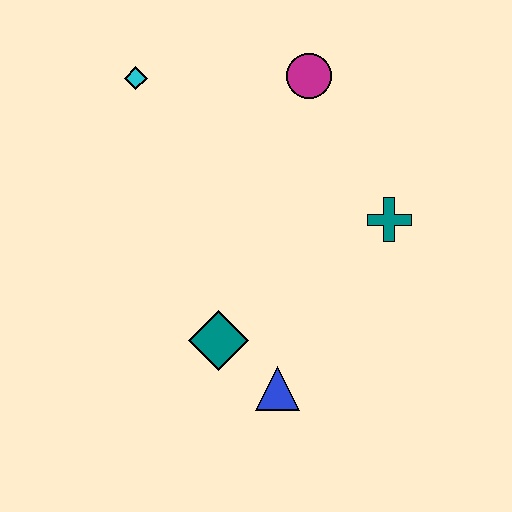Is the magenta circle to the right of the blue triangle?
Yes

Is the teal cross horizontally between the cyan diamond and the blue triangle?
No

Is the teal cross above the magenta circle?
No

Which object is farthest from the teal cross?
The cyan diamond is farthest from the teal cross.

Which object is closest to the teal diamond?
The blue triangle is closest to the teal diamond.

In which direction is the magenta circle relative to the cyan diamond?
The magenta circle is to the right of the cyan diamond.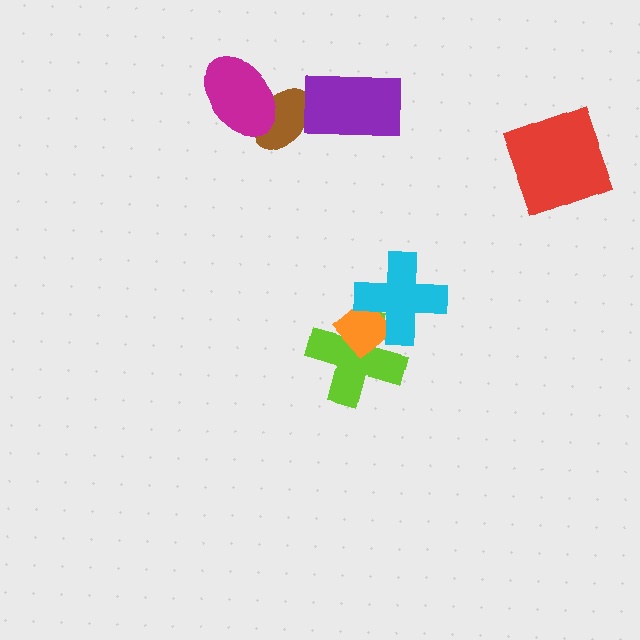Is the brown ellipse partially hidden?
Yes, it is partially covered by another shape.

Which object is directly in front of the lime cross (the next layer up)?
The orange diamond is directly in front of the lime cross.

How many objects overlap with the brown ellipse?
2 objects overlap with the brown ellipse.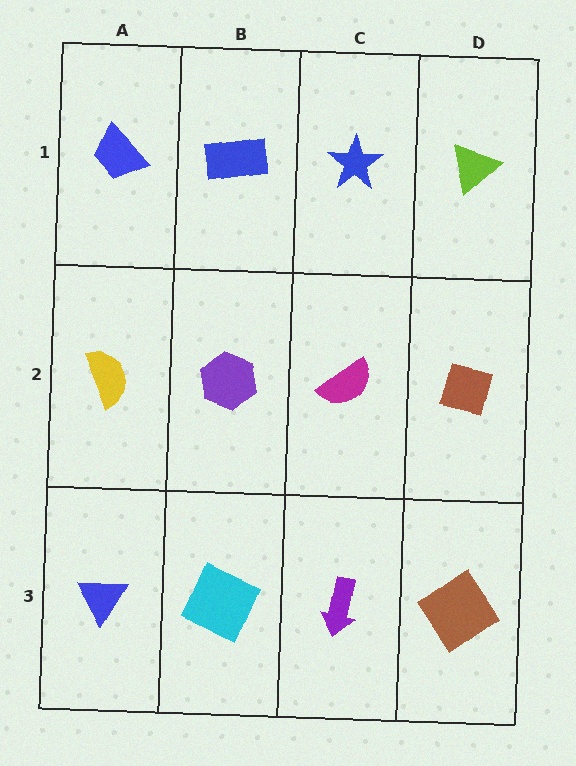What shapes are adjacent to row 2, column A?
A blue trapezoid (row 1, column A), a blue triangle (row 3, column A), a purple hexagon (row 2, column B).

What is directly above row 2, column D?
A lime triangle.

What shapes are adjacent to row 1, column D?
A brown square (row 2, column D), a blue star (row 1, column C).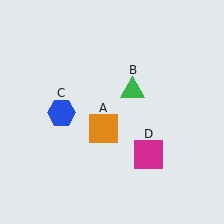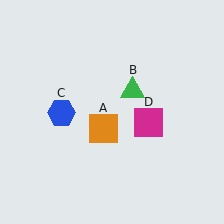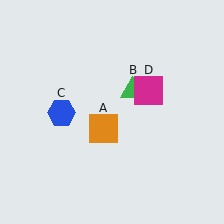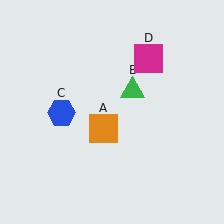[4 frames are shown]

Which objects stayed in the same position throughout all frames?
Orange square (object A) and green triangle (object B) and blue hexagon (object C) remained stationary.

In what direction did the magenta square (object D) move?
The magenta square (object D) moved up.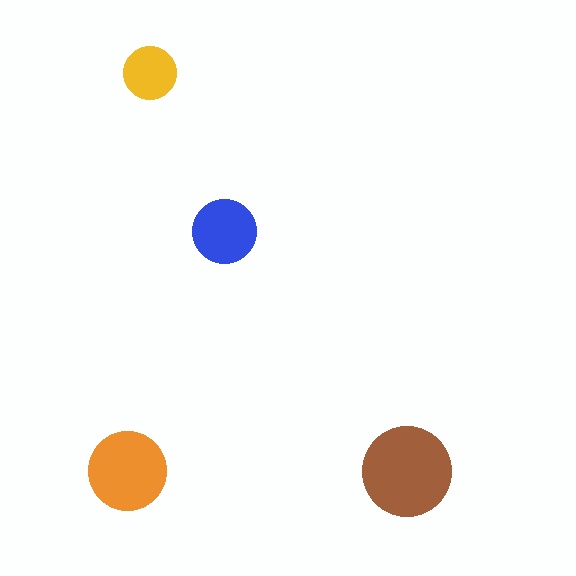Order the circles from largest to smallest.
the brown one, the orange one, the blue one, the yellow one.